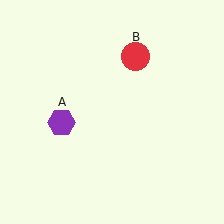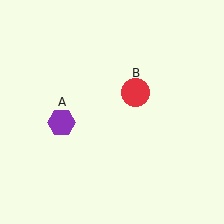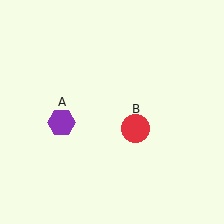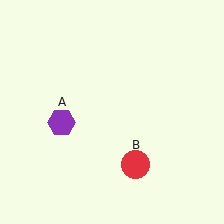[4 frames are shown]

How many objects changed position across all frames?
1 object changed position: red circle (object B).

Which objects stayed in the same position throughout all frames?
Purple hexagon (object A) remained stationary.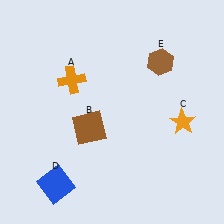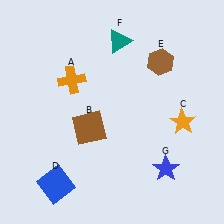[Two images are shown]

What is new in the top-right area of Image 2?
A teal triangle (F) was added in the top-right area of Image 2.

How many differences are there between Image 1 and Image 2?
There are 2 differences between the two images.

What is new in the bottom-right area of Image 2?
A blue star (G) was added in the bottom-right area of Image 2.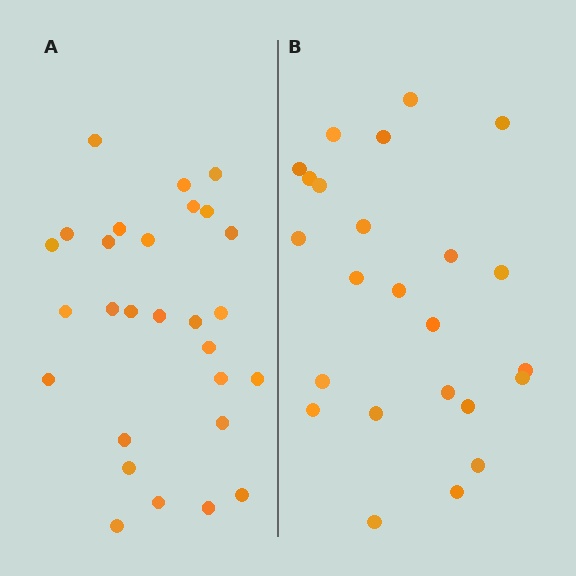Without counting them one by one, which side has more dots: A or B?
Region A (the left region) has more dots.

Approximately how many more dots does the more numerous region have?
Region A has about 4 more dots than region B.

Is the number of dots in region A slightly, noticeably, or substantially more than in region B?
Region A has only slightly more — the two regions are fairly close. The ratio is roughly 1.2 to 1.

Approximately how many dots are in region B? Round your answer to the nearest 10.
About 20 dots. (The exact count is 24, which rounds to 20.)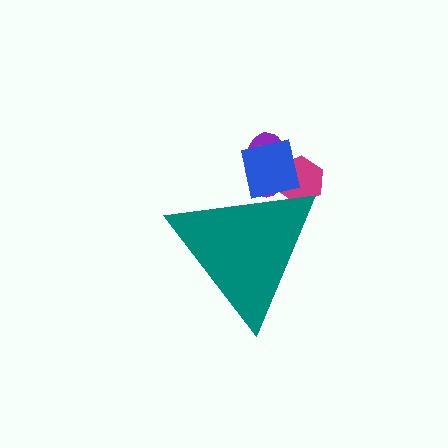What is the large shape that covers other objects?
A teal triangle.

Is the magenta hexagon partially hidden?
Yes, the magenta hexagon is partially hidden behind the teal triangle.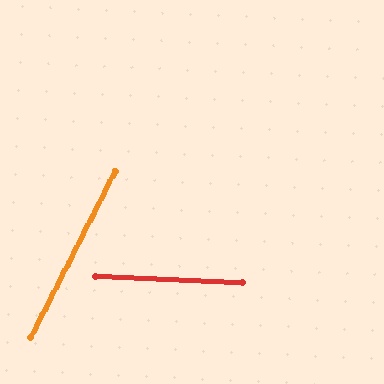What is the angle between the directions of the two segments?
Approximately 66 degrees.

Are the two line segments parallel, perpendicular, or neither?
Neither parallel nor perpendicular — they differ by about 66°.